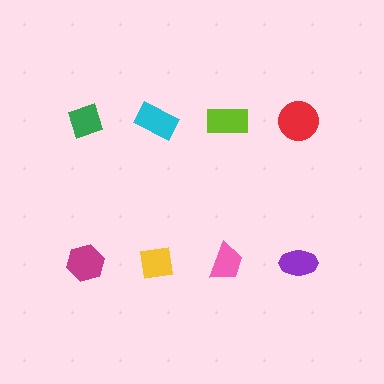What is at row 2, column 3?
A pink trapezoid.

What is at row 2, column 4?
A purple ellipse.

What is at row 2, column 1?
A magenta hexagon.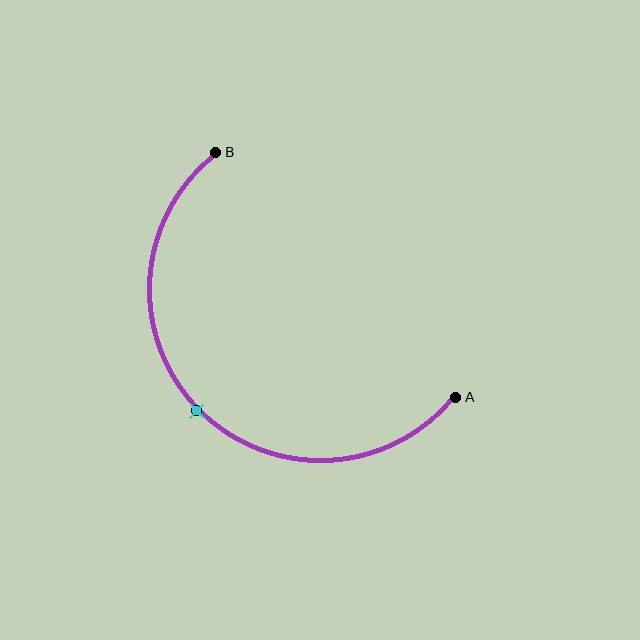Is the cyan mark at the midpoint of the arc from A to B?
Yes. The cyan mark lies on the arc at equal arc-length from both A and B — it is the arc midpoint.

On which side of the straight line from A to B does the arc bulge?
The arc bulges below and to the left of the straight line connecting A and B.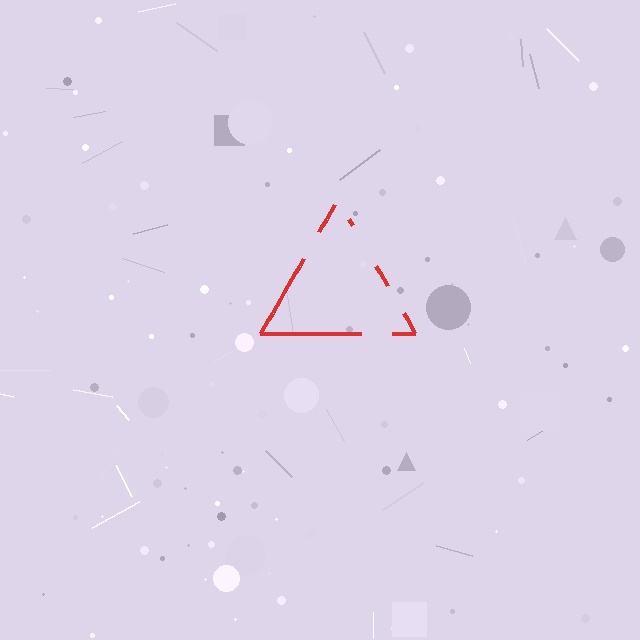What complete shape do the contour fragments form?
The contour fragments form a triangle.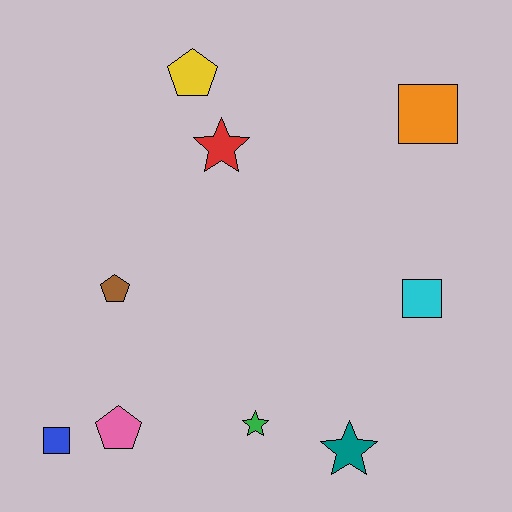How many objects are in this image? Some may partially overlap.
There are 9 objects.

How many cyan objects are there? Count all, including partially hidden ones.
There is 1 cyan object.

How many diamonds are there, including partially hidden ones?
There are no diamonds.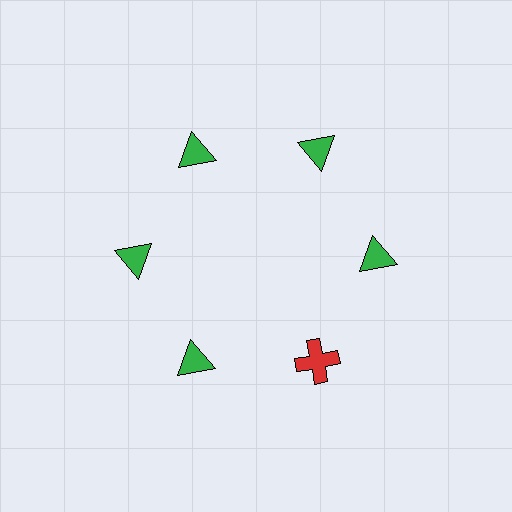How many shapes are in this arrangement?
There are 6 shapes arranged in a ring pattern.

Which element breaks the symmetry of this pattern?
The red cross at roughly the 5 o'clock position breaks the symmetry. All other shapes are green triangles.